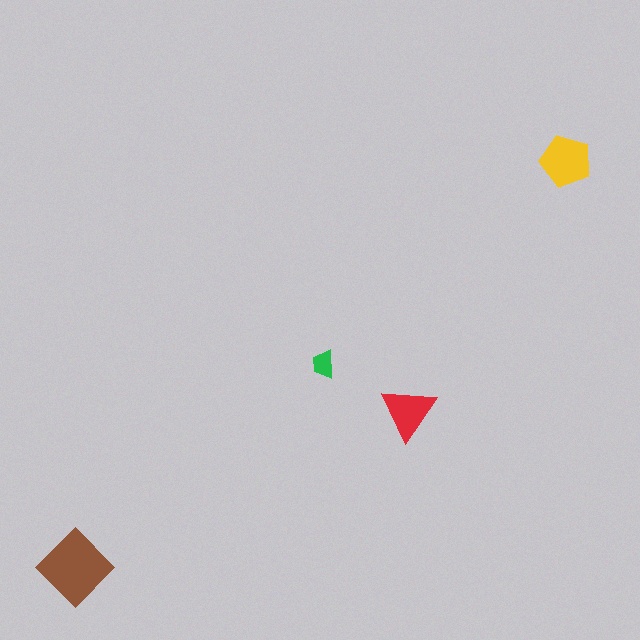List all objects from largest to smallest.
The brown diamond, the yellow pentagon, the red triangle, the green trapezoid.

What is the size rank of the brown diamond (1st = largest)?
1st.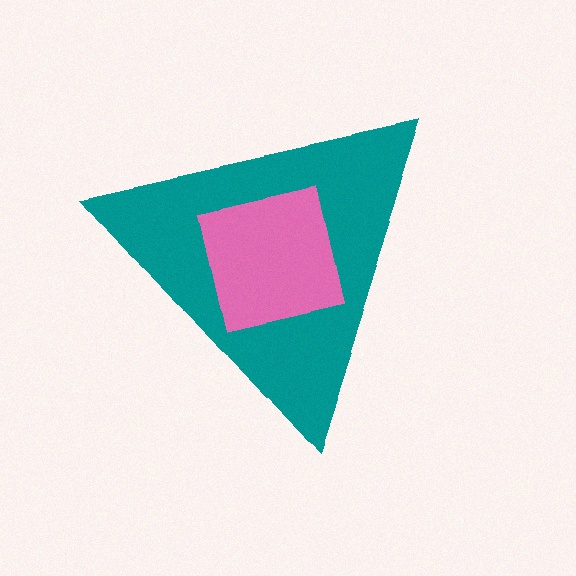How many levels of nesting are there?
2.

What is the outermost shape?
The teal triangle.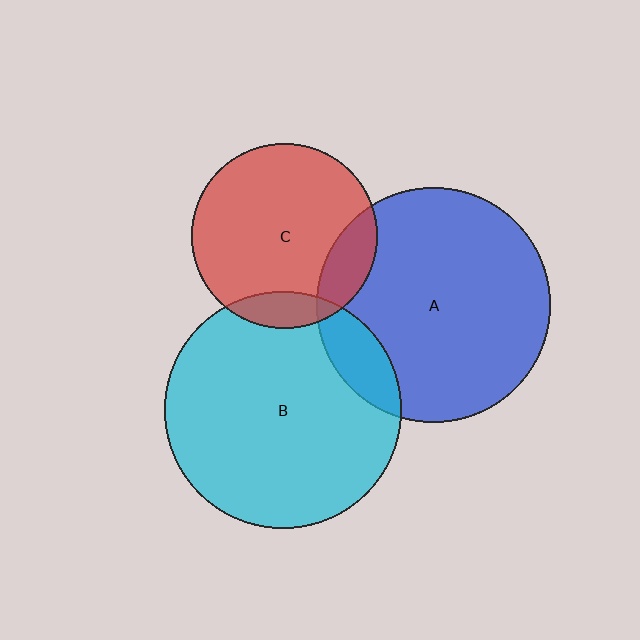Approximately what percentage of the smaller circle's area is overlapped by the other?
Approximately 10%.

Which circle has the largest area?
Circle B (cyan).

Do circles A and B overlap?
Yes.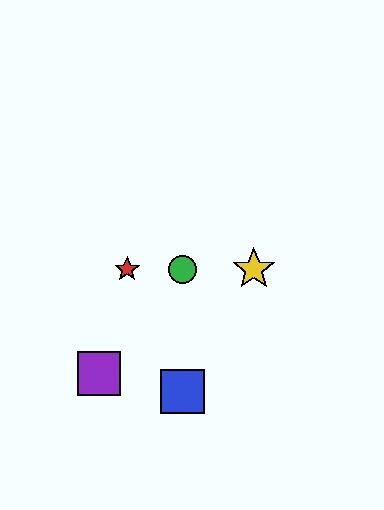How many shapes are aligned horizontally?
3 shapes (the red star, the green circle, the yellow star) are aligned horizontally.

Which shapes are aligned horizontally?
The red star, the green circle, the yellow star are aligned horizontally.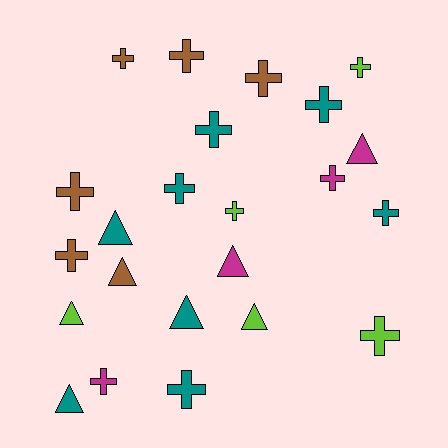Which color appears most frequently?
Teal, with 8 objects.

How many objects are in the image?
There are 23 objects.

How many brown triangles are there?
There is 1 brown triangle.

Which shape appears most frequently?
Cross, with 15 objects.